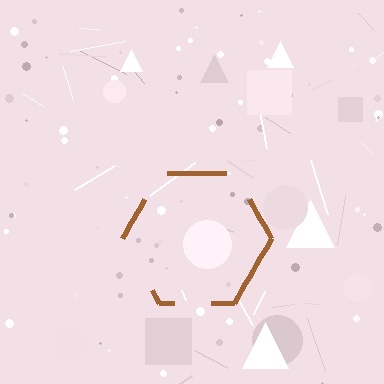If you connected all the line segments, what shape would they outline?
They would outline a hexagon.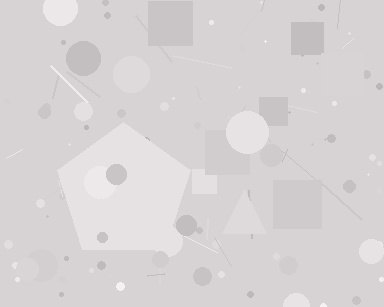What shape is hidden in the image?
A pentagon is hidden in the image.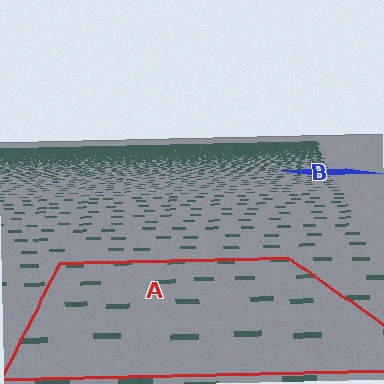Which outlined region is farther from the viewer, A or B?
Region B is farther from the viewer — the texture elements inside it appear smaller and more densely packed.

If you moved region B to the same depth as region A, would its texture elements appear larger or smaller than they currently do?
They would appear larger. At a closer depth, the same texture elements are projected at a bigger on-screen size.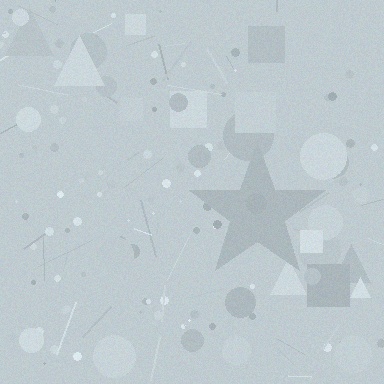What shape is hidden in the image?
A star is hidden in the image.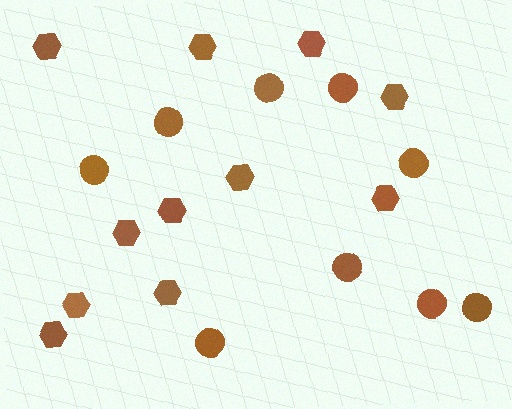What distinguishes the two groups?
There are 2 groups: one group of circles (9) and one group of hexagons (11).